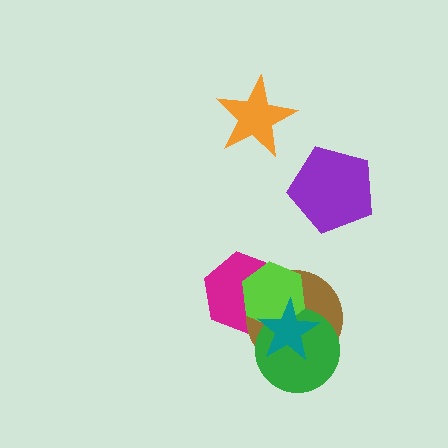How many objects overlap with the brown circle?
4 objects overlap with the brown circle.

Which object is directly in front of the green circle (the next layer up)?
The lime hexagon is directly in front of the green circle.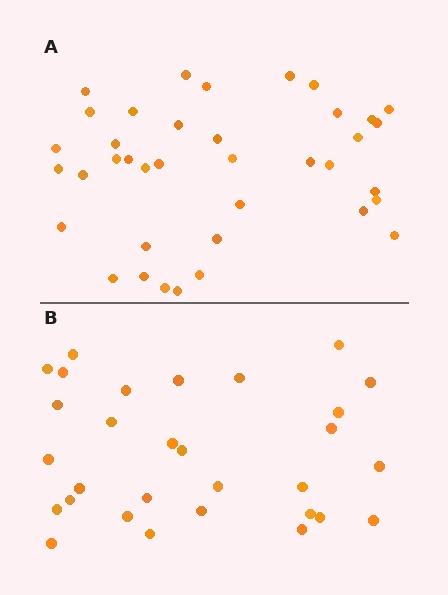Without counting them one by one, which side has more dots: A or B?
Region A (the top region) has more dots.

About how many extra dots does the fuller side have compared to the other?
Region A has roughly 8 or so more dots than region B.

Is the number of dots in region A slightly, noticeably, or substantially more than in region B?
Region A has noticeably more, but not dramatically so. The ratio is roughly 1.3 to 1.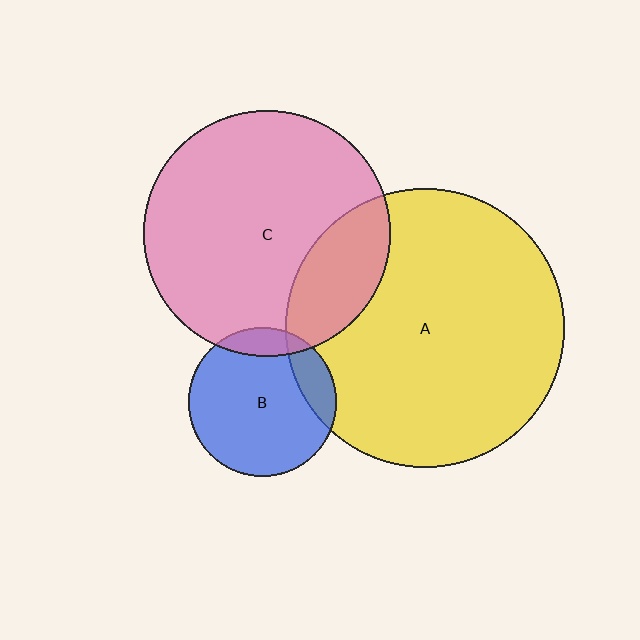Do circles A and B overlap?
Yes.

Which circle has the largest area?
Circle A (yellow).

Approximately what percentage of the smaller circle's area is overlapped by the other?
Approximately 15%.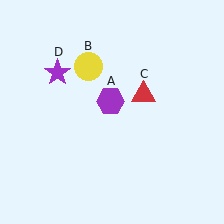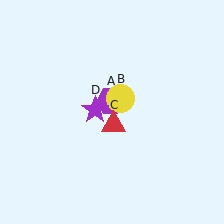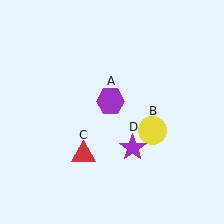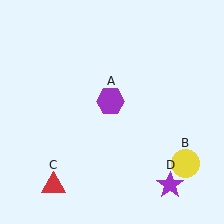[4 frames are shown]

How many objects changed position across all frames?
3 objects changed position: yellow circle (object B), red triangle (object C), purple star (object D).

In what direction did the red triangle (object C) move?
The red triangle (object C) moved down and to the left.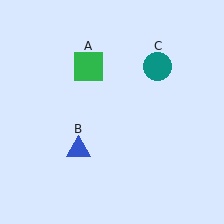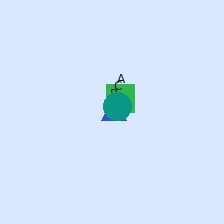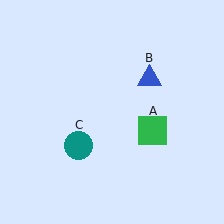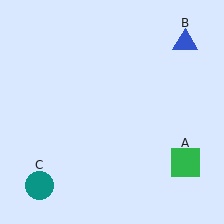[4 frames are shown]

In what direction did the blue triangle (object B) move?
The blue triangle (object B) moved up and to the right.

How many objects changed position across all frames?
3 objects changed position: green square (object A), blue triangle (object B), teal circle (object C).